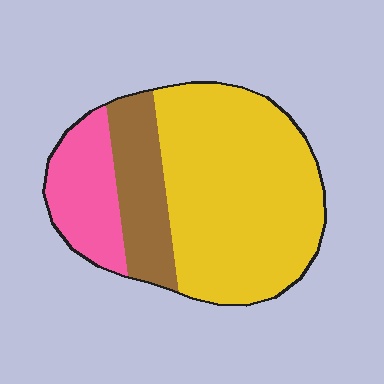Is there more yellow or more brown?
Yellow.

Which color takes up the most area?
Yellow, at roughly 60%.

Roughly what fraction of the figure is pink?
Pink takes up about one fifth (1/5) of the figure.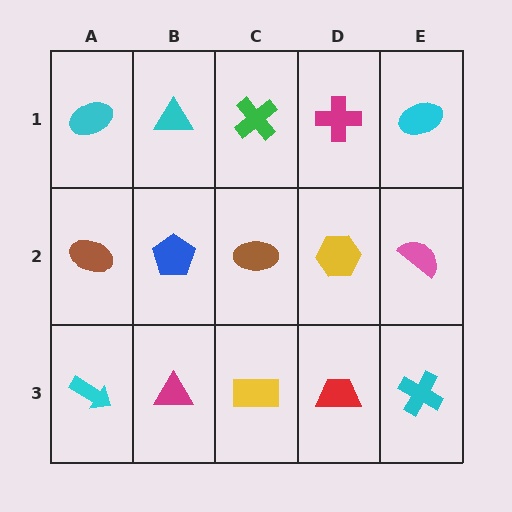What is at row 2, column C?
A brown ellipse.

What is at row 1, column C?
A green cross.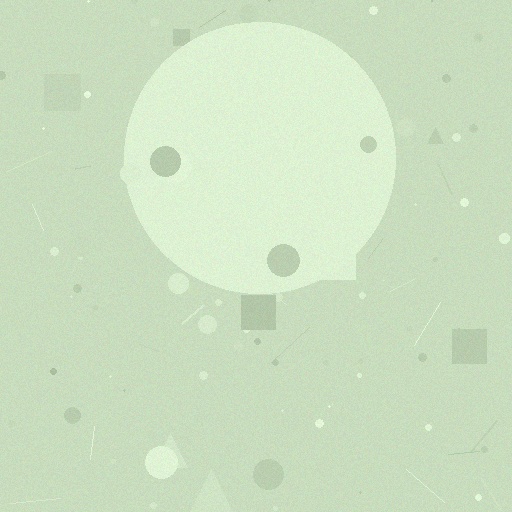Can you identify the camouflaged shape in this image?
The camouflaged shape is a circle.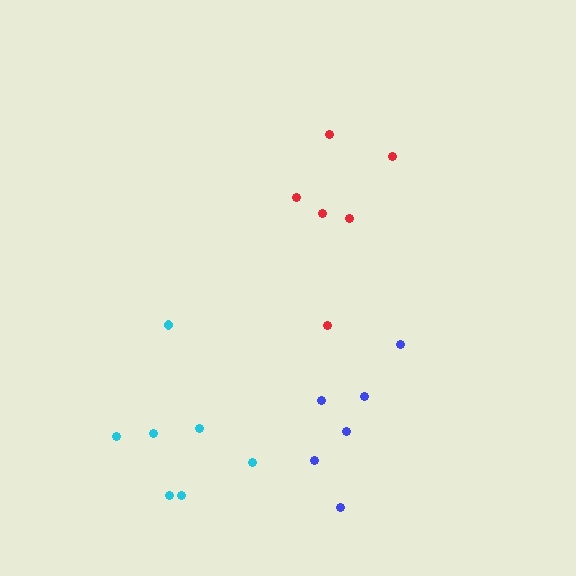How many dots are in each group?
Group 1: 6 dots, Group 2: 6 dots, Group 3: 7 dots (19 total).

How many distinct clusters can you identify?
There are 3 distinct clusters.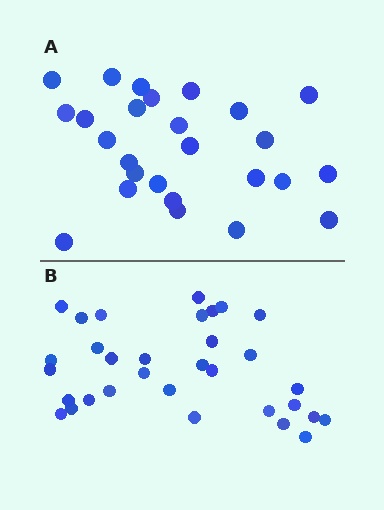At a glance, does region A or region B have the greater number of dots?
Region B (the bottom region) has more dots.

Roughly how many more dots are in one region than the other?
Region B has about 6 more dots than region A.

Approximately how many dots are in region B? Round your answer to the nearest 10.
About 30 dots. (The exact count is 32, which rounds to 30.)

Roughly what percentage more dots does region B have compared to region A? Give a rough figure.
About 25% more.